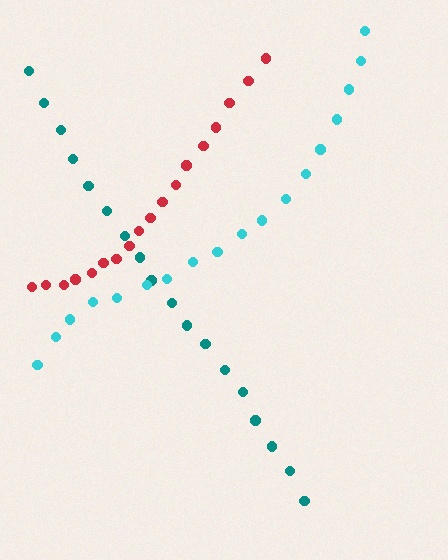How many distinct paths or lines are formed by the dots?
There are 3 distinct paths.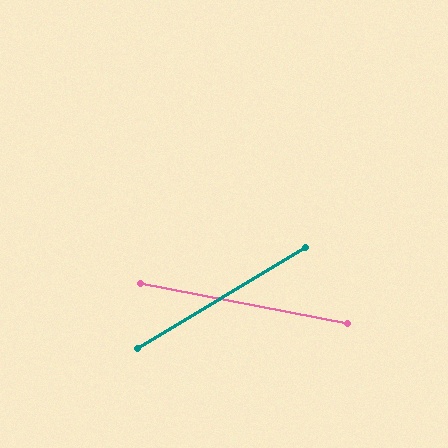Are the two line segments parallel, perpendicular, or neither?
Neither parallel nor perpendicular — they differ by about 42°.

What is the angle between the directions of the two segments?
Approximately 42 degrees.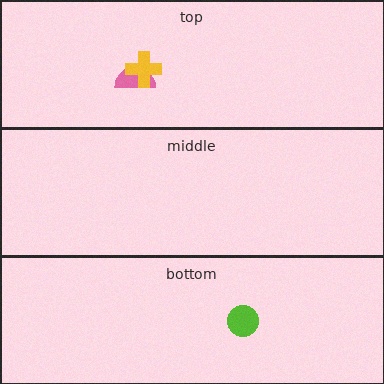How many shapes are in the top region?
2.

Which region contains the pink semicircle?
The top region.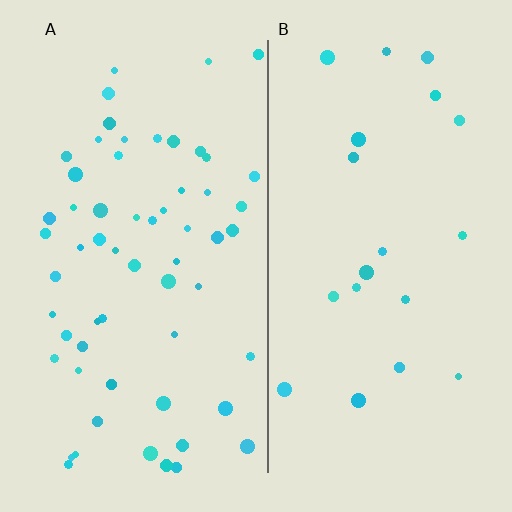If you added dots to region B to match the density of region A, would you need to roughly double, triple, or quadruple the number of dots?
Approximately triple.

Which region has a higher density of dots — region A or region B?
A (the left).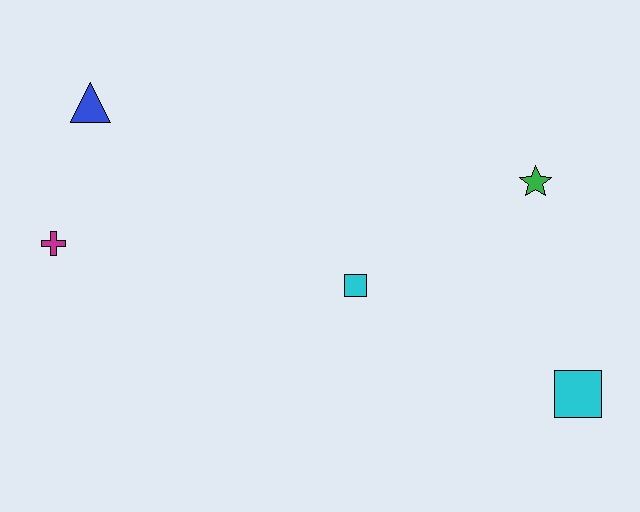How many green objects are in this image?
There is 1 green object.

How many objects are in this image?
There are 5 objects.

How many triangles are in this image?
There is 1 triangle.